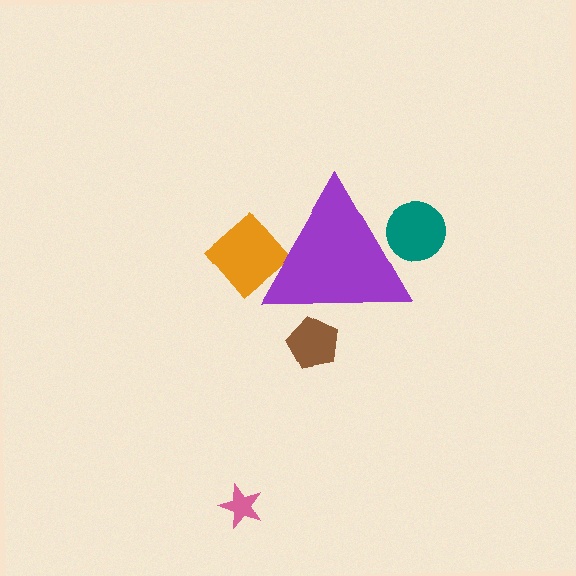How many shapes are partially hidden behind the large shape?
3 shapes are partially hidden.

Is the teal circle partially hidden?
Yes, the teal circle is partially hidden behind the purple triangle.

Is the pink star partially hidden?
No, the pink star is fully visible.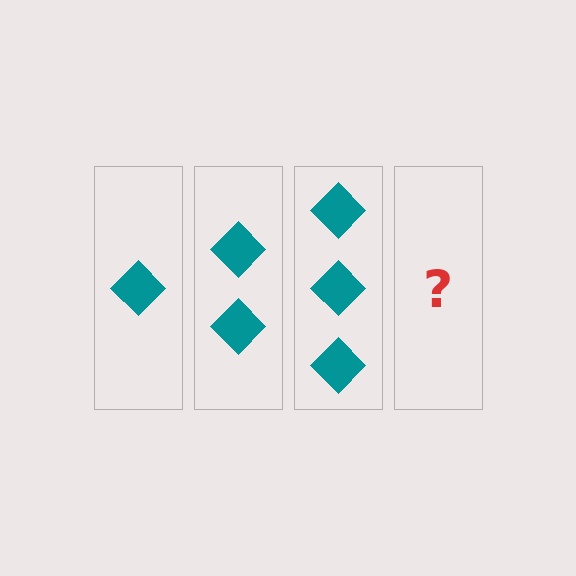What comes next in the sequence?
The next element should be 4 diamonds.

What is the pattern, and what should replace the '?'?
The pattern is that each step adds one more diamond. The '?' should be 4 diamonds.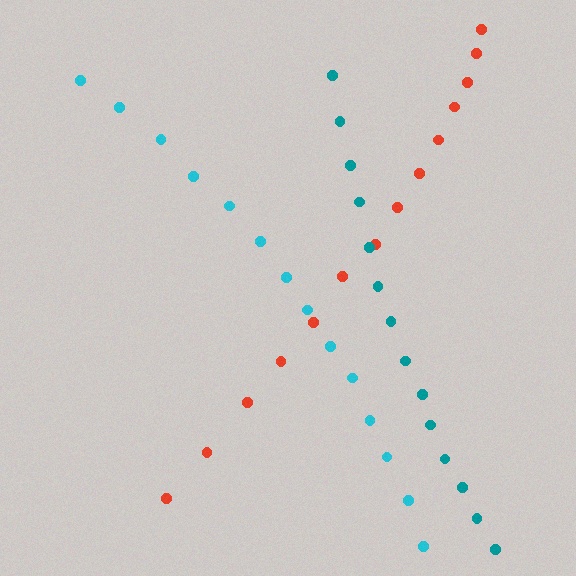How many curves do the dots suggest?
There are 3 distinct paths.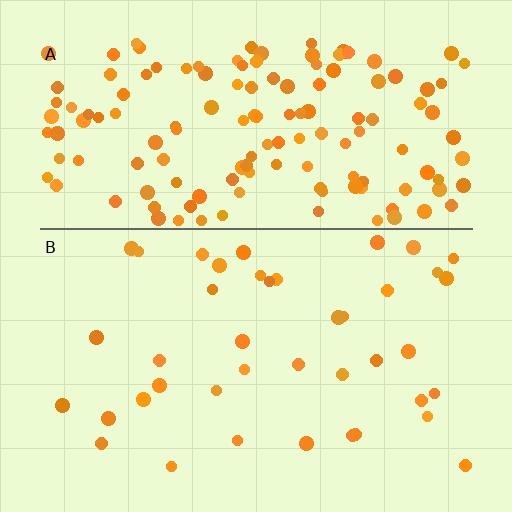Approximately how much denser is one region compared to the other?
Approximately 3.6× — region A over region B.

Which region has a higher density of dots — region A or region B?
A (the top).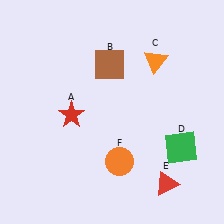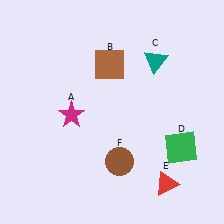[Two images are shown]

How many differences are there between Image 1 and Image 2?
There are 3 differences between the two images.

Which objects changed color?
A changed from red to magenta. C changed from orange to teal. F changed from orange to brown.